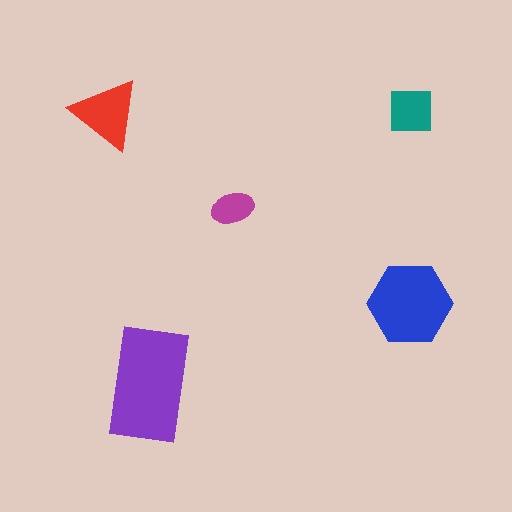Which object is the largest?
The purple rectangle.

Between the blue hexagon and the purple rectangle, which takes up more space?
The purple rectangle.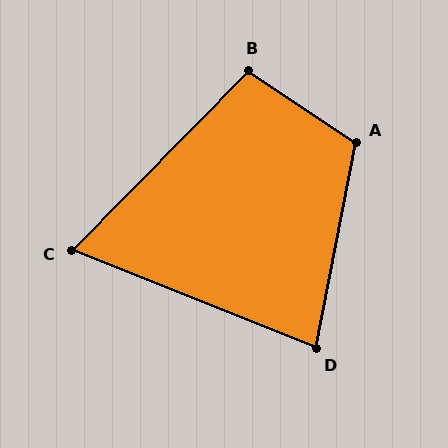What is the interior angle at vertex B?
Approximately 101 degrees (obtuse).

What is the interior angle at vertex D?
Approximately 79 degrees (acute).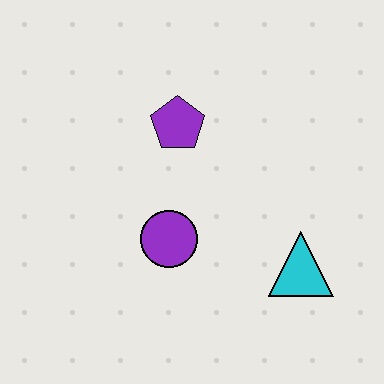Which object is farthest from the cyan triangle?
The purple pentagon is farthest from the cyan triangle.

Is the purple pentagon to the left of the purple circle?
No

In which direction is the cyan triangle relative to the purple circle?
The cyan triangle is to the right of the purple circle.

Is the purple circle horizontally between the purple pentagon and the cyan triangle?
No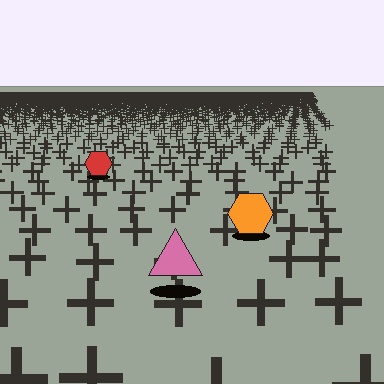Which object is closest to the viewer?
The pink triangle is closest. The texture marks near it are larger and more spread out.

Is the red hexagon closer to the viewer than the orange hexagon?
No. The orange hexagon is closer — you can tell from the texture gradient: the ground texture is coarser near it.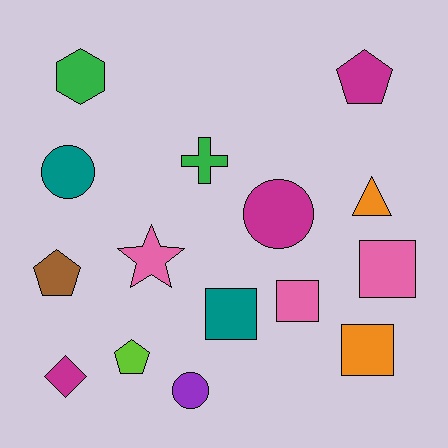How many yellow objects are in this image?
There are no yellow objects.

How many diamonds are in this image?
There is 1 diamond.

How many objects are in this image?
There are 15 objects.